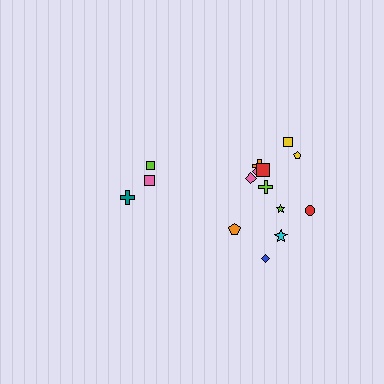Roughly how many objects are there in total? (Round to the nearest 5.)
Roughly 15 objects in total.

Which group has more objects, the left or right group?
The right group.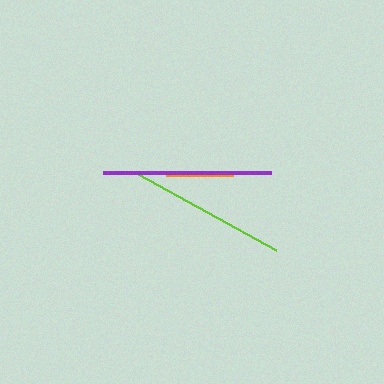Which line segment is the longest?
The purple line is the longest at approximately 169 pixels.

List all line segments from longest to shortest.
From longest to shortest: purple, lime, orange.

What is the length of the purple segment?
The purple segment is approximately 169 pixels long.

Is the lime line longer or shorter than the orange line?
The lime line is longer than the orange line.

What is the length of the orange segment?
The orange segment is approximately 67 pixels long.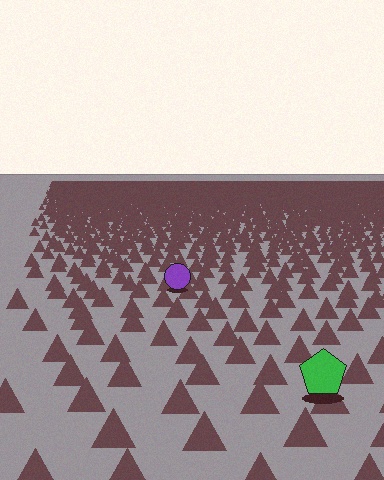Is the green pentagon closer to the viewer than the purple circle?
Yes. The green pentagon is closer — you can tell from the texture gradient: the ground texture is coarser near it.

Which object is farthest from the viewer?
The purple circle is farthest from the viewer. It appears smaller and the ground texture around it is denser.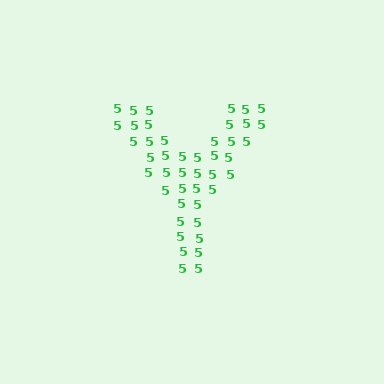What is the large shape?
The large shape is the letter Y.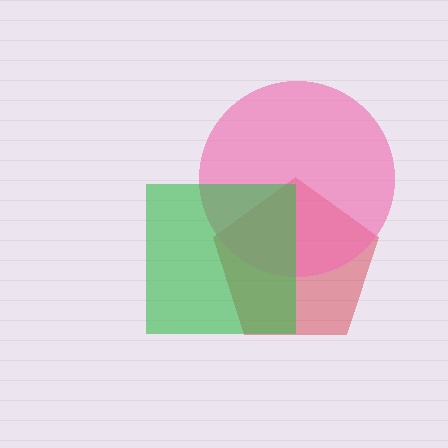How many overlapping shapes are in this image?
There are 3 overlapping shapes in the image.